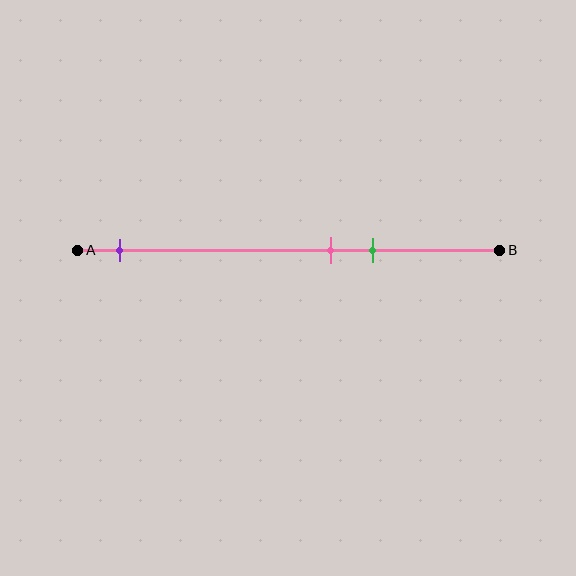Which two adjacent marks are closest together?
The pink and green marks are the closest adjacent pair.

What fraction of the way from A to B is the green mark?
The green mark is approximately 70% (0.7) of the way from A to B.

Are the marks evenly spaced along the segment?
No, the marks are not evenly spaced.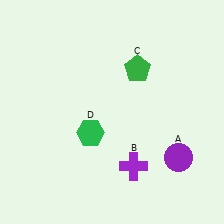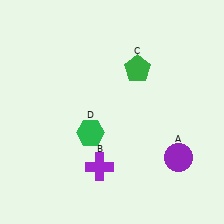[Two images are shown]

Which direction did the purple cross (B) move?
The purple cross (B) moved left.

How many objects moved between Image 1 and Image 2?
1 object moved between the two images.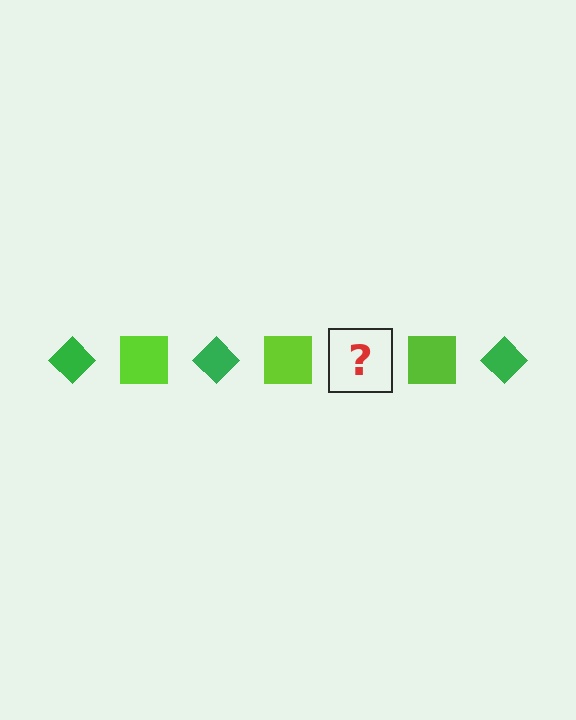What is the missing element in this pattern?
The missing element is a green diamond.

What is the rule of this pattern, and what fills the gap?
The rule is that the pattern alternates between green diamond and lime square. The gap should be filled with a green diamond.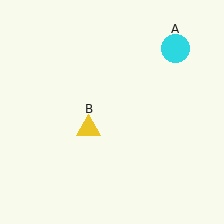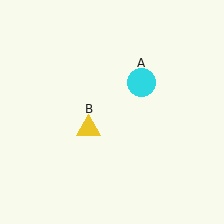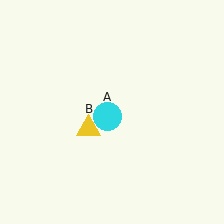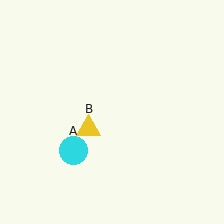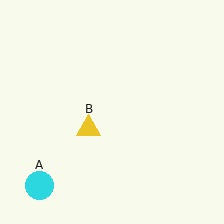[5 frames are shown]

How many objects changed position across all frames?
1 object changed position: cyan circle (object A).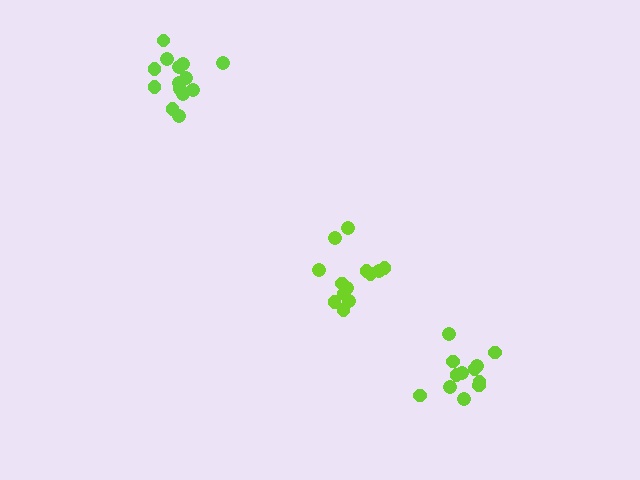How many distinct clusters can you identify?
There are 3 distinct clusters.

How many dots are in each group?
Group 1: 12 dots, Group 2: 13 dots, Group 3: 14 dots (39 total).